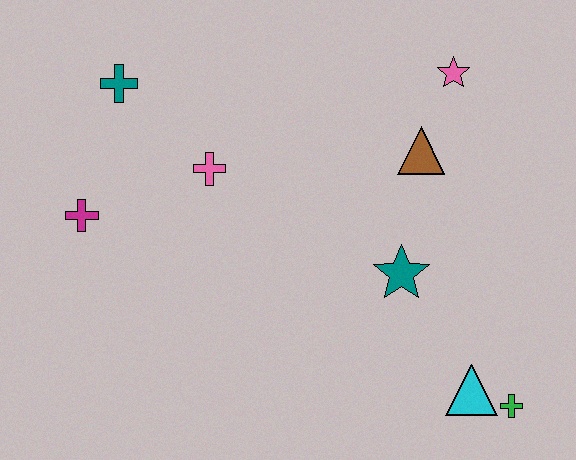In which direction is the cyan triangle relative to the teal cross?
The cyan triangle is to the right of the teal cross.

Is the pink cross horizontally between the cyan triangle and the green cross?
No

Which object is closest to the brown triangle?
The pink star is closest to the brown triangle.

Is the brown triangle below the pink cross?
No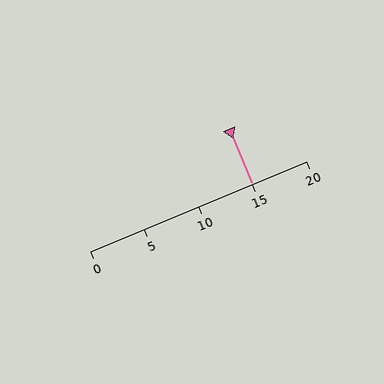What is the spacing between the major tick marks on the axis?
The major ticks are spaced 5 apart.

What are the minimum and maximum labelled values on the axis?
The axis runs from 0 to 20.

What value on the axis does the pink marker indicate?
The marker indicates approximately 15.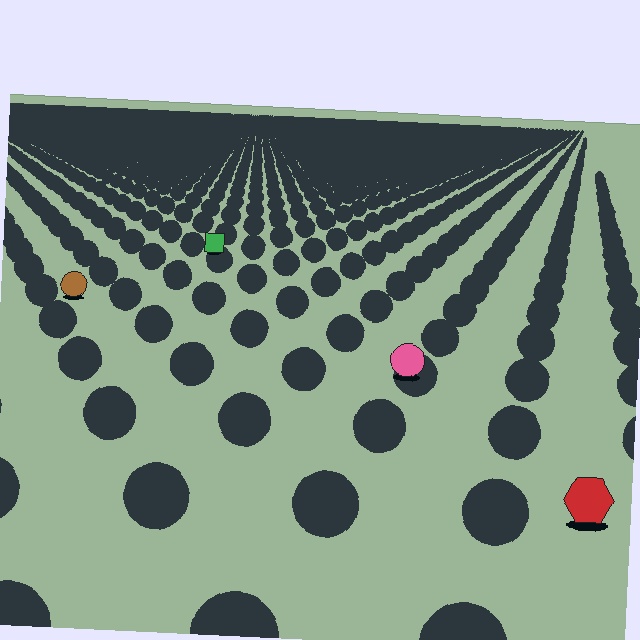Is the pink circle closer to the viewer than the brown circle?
Yes. The pink circle is closer — you can tell from the texture gradient: the ground texture is coarser near it.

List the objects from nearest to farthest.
From nearest to farthest: the red hexagon, the pink circle, the brown circle, the green square.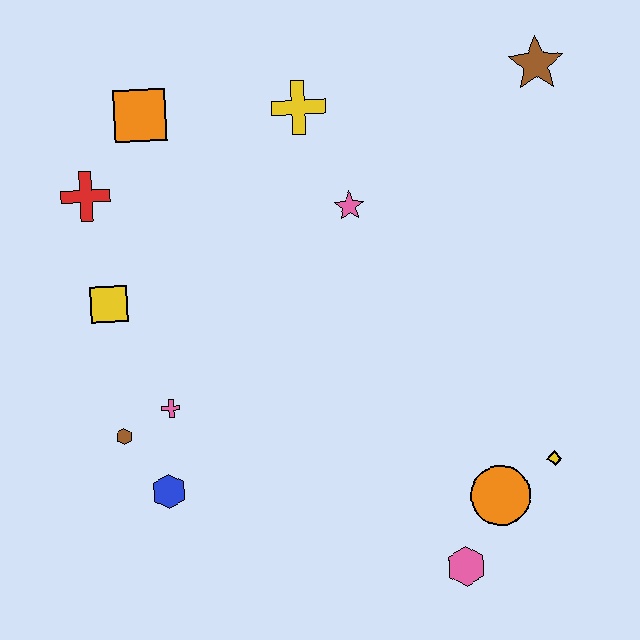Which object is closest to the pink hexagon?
The orange circle is closest to the pink hexagon.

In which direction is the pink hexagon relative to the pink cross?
The pink hexagon is to the right of the pink cross.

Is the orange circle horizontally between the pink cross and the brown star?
Yes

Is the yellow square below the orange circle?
No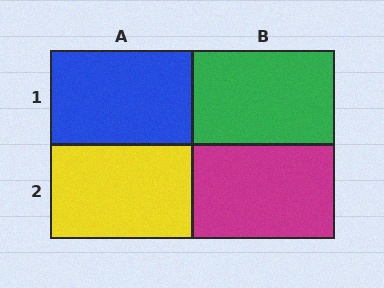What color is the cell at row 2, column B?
Magenta.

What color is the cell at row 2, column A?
Yellow.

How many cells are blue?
1 cell is blue.